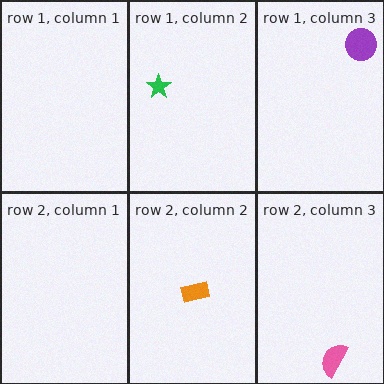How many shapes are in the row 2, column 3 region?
1.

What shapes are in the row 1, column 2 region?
The green star.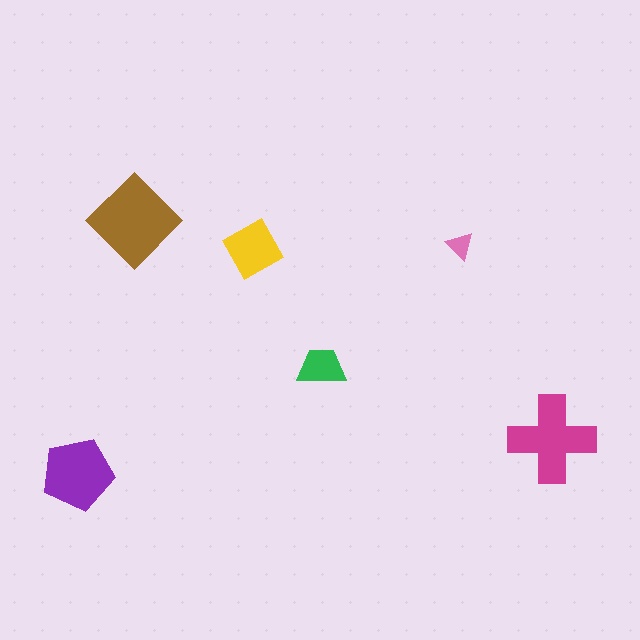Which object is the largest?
The brown diamond.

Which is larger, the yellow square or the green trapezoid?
The yellow square.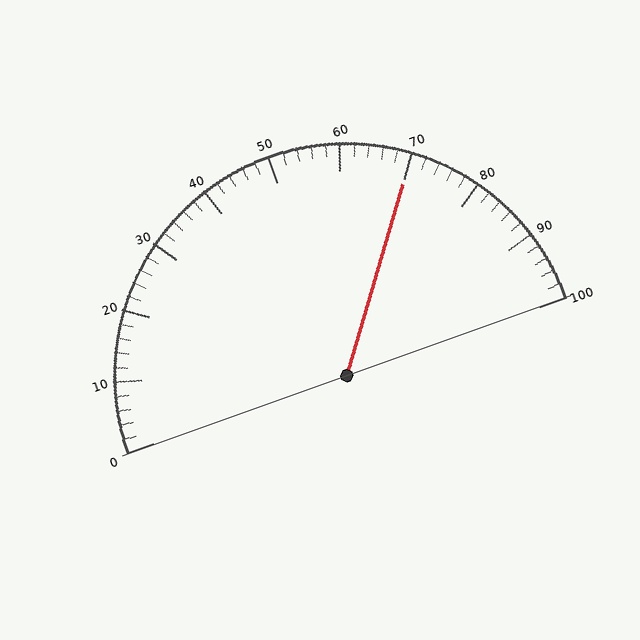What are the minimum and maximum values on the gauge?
The gauge ranges from 0 to 100.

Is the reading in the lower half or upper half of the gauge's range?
The reading is in the upper half of the range (0 to 100).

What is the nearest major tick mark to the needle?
The nearest major tick mark is 70.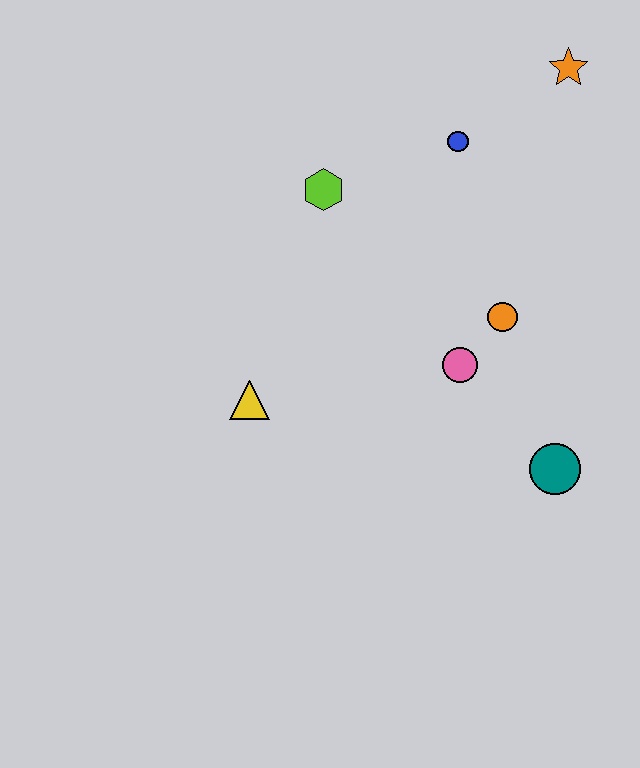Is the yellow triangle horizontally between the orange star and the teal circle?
No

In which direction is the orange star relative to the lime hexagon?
The orange star is to the right of the lime hexagon.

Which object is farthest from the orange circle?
The yellow triangle is farthest from the orange circle.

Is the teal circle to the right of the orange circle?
Yes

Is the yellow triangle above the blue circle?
No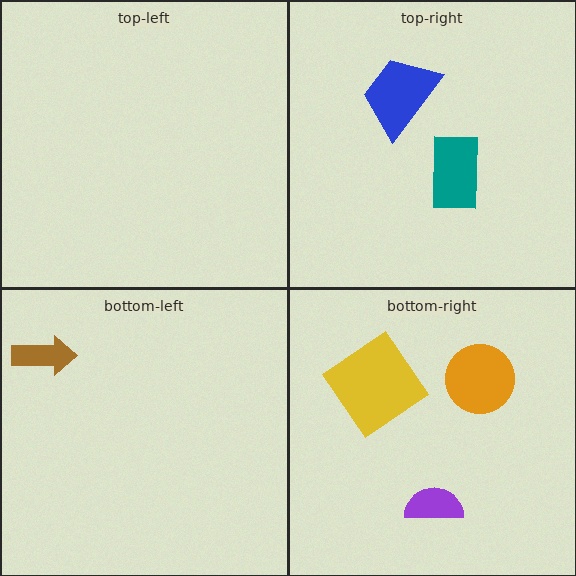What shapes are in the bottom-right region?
The purple semicircle, the orange circle, the yellow diamond.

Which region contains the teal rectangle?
The top-right region.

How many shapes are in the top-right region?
2.